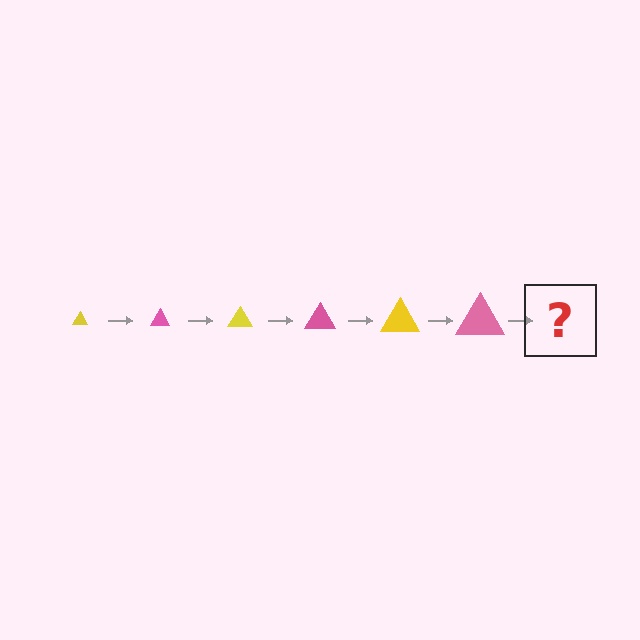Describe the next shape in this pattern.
It should be a yellow triangle, larger than the previous one.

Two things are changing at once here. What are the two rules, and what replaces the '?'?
The two rules are that the triangle grows larger each step and the color cycles through yellow and pink. The '?' should be a yellow triangle, larger than the previous one.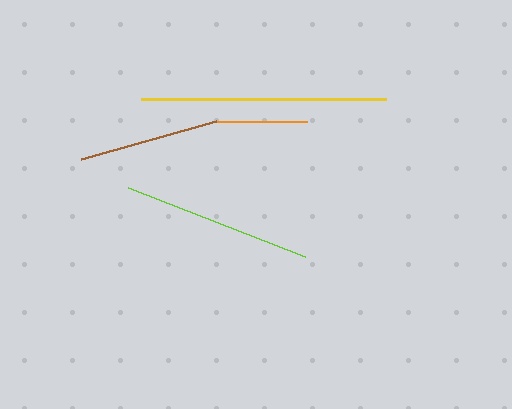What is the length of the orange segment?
The orange segment is approximately 91 pixels long.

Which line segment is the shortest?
The orange line is the shortest at approximately 91 pixels.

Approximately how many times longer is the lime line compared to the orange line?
The lime line is approximately 2.1 times the length of the orange line.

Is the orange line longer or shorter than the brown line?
The brown line is longer than the orange line.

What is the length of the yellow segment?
The yellow segment is approximately 245 pixels long.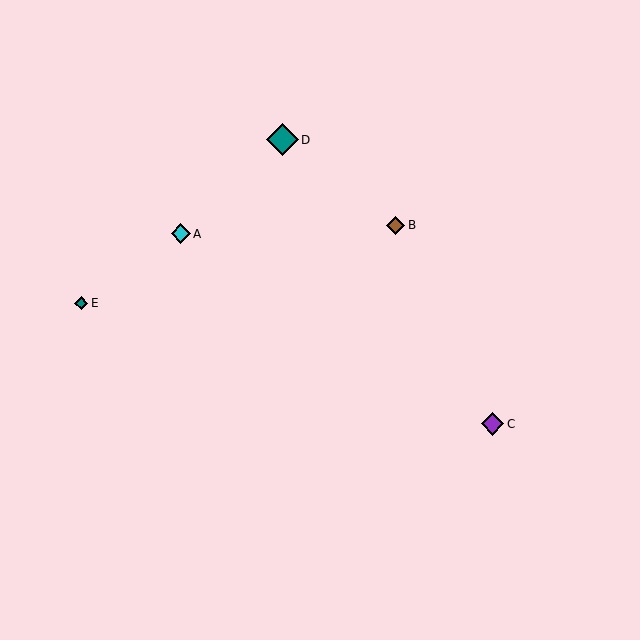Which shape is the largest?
The teal diamond (labeled D) is the largest.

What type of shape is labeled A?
Shape A is a cyan diamond.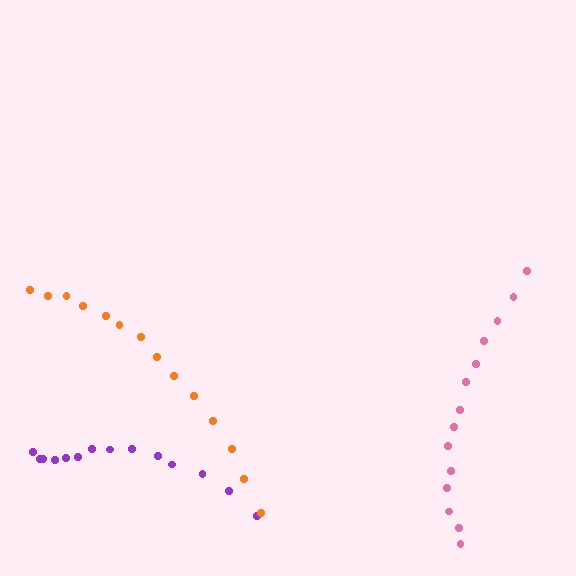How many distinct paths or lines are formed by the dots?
There are 3 distinct paths.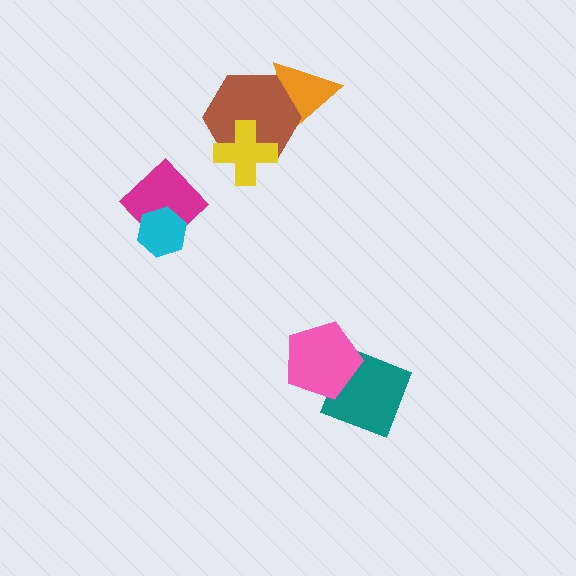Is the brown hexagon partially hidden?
Yes, it is partially covered by another shape.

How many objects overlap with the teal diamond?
1 object overlaps with the teal diamond.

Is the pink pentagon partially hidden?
No, no other shape covers it.